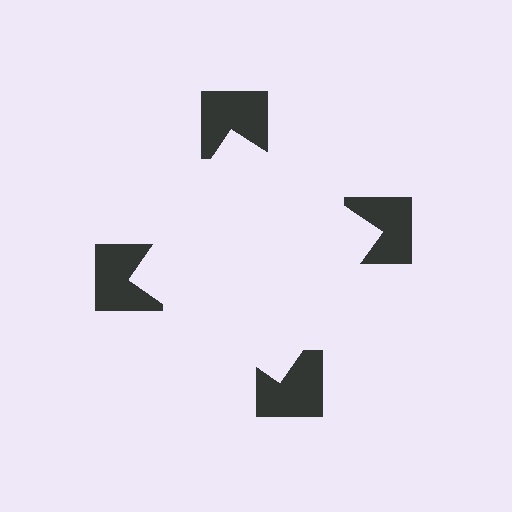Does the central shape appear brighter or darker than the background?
It typically appears slightly brighter than the background, even though no actual brightness change is drawn.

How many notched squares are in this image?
There are 4 — one at each vertex of the illusory square.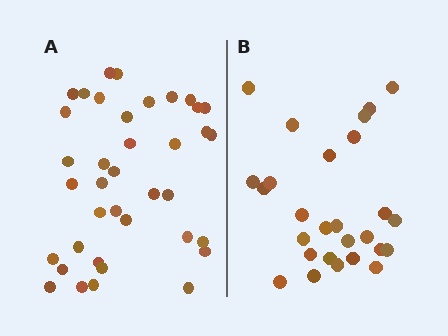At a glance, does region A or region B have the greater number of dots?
Region A (the left region) has more dots.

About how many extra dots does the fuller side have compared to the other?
Region A has roughly 12 or so more dots than region B.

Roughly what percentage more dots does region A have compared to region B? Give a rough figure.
About 40% more.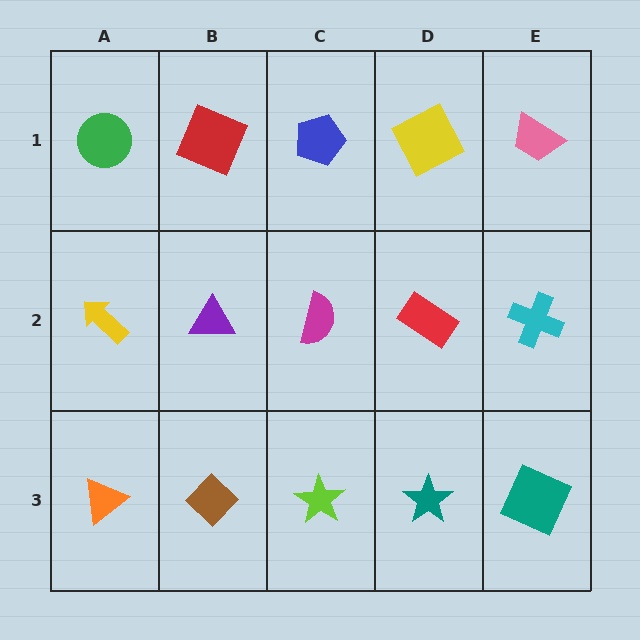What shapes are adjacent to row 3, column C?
A magenta semicircle (row 2, column C), a brown diamond (row 3, column B), a teal star (row 3, column D).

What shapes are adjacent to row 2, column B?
A red square (row 1, column B), a brown diamond (row 3, column B), a yellow arrow (row 2, column A), a magenta semicircle (row 2, column C).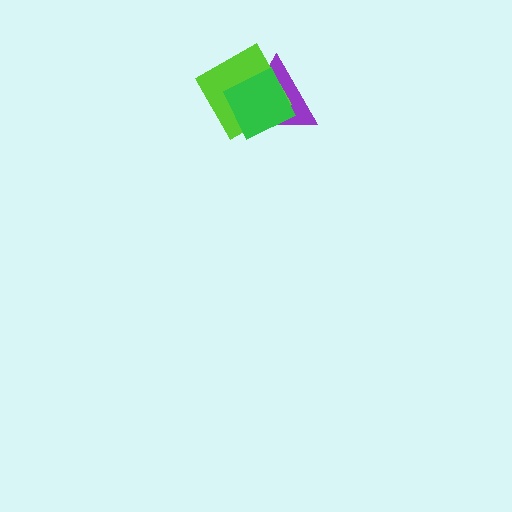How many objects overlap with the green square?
2 objects overlap with the green square.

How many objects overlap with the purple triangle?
2 objects overlap with the purple triangle.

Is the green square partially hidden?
No, no other shape covers it.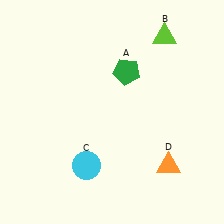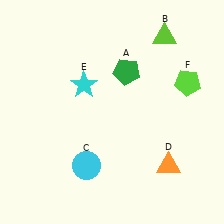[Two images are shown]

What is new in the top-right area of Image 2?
A lime pentagon (F) was added in the top-right area of Image 2.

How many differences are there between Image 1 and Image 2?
There are 2 differences between the two images.